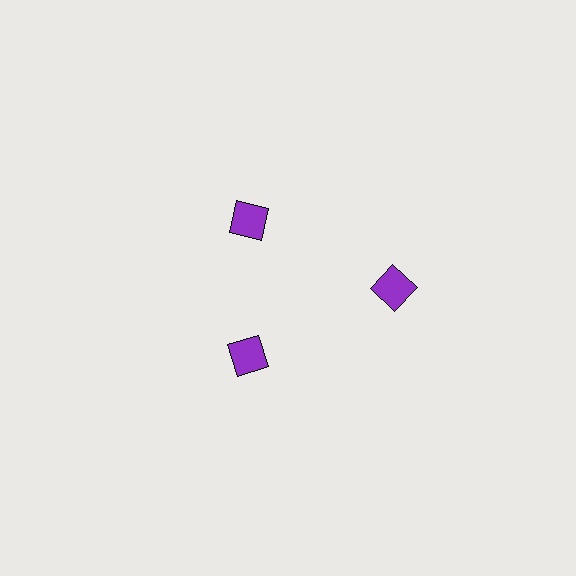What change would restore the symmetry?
The symmetry would be restored by moving it inward, back onto the ring so that all 3 squares sit at equal angles and equal distance from the center.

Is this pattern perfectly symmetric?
No. The 3 purple squares are arranged in a ring, but one element near the 3 o'clock position is pushed outward from the center, breaking the 3-fold rotational symmetry.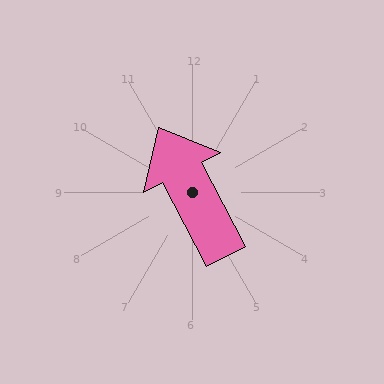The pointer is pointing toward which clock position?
Roughly 11 o'clock.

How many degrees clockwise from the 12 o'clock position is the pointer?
Approximately 332 degrees.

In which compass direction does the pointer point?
Northwest.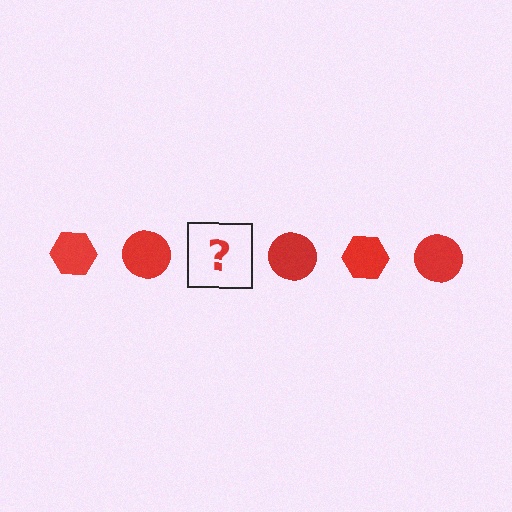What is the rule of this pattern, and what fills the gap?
The rule is that the pattern cycles through hexagon, circle shapes in red. The gap should be filled with a red hexagon.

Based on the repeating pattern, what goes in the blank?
The blank should be a red hexagon.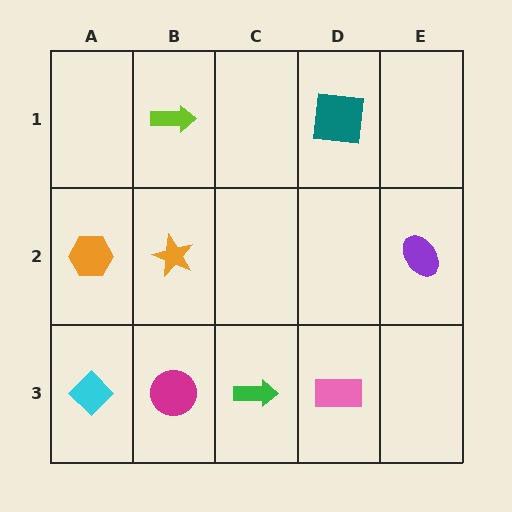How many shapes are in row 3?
4 shapes.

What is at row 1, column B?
A lime arrow.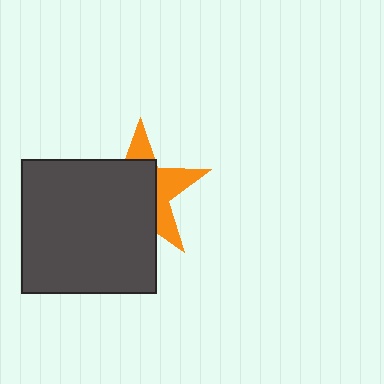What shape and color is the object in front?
The object in front is a dark gray square.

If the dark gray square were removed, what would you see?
You would see the complete orange star.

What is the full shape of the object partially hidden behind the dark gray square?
The partially hidden object is an orange star.